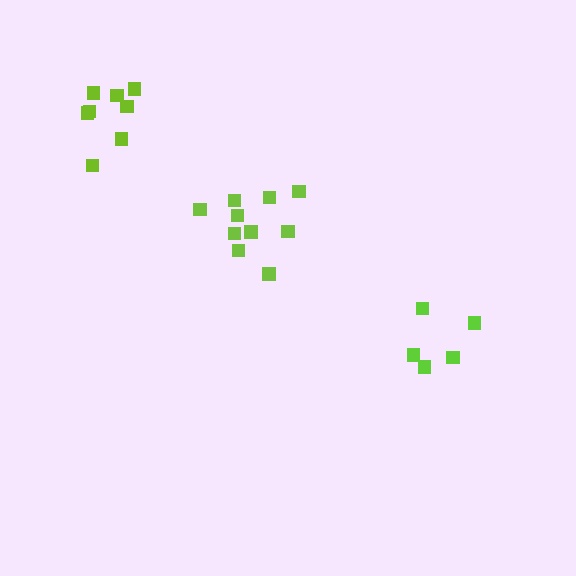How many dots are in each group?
Group 1: 10 dots, Group 2: 5 dots, Group 3: 8 dots (23 total).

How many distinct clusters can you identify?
There are 3 distinct clusters.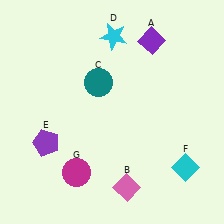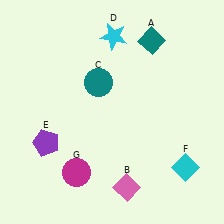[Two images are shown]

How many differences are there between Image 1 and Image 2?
There is 1 difference between the two images.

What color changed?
The diamond (A) changed from purple in Image 1 to teal in Image 2.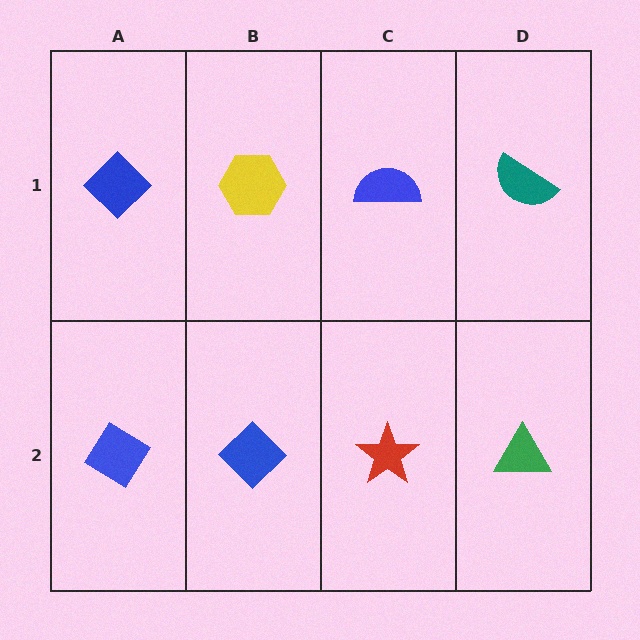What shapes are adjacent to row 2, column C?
A blue semicircle (row 1, column C), a blue diamond (row 2, column B), a green triangle (row 2, column D).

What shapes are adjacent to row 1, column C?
A red star (row 2, column C), a yellow hexagon (row 1, column B), a teal semicircle (row 1, column D).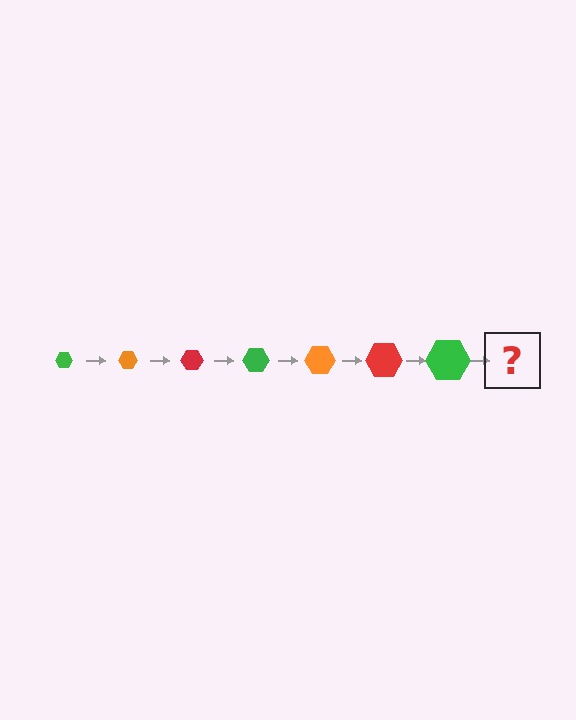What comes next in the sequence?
The next element should be an orange hexagon, larger than the previous one.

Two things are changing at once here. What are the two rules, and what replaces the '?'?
The two rules are that the hexagon grows larger each step and the color cycles through green, orange, and red. The '?' should be an orange hexagon, larger than the previous one.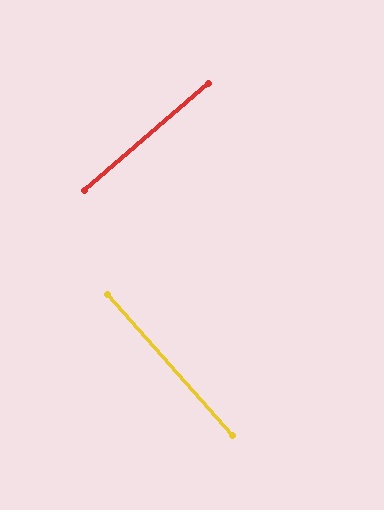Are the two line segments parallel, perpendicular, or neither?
Perpendicular — they meet at approximately 89°.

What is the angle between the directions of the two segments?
Approximately 89 degrees.